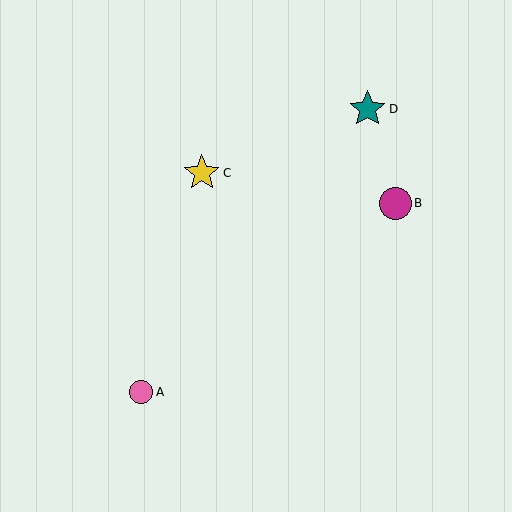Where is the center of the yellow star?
The center of the yellow star is at (202, 173).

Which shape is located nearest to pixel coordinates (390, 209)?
The magenta circle (labeled B) at (395, 203) is nearest to that location.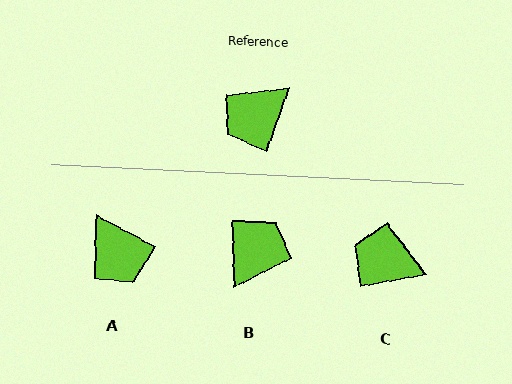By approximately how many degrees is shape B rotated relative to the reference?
Approximately 159 degrees clockwise.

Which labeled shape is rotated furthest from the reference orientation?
B, about 159 degrees away.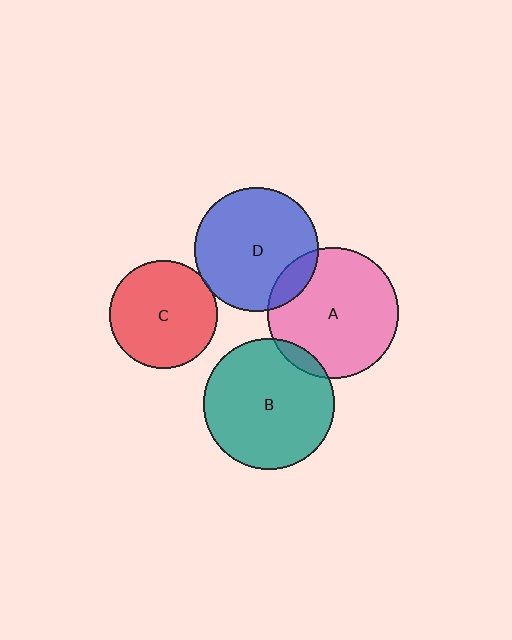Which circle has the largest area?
Circle B (teal).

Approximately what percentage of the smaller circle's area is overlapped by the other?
Approximately 15%.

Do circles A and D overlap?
Yes.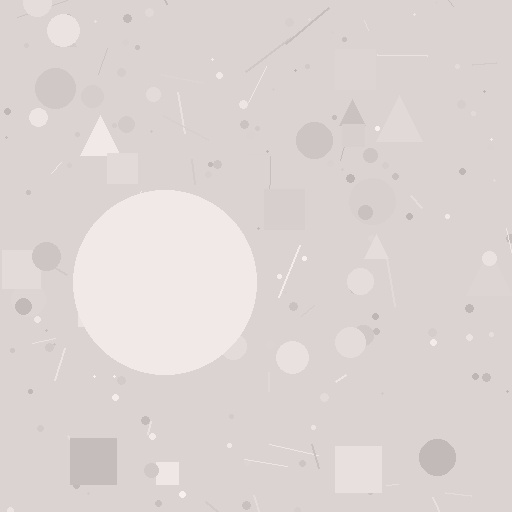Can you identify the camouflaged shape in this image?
The camouflaged shape is a circle.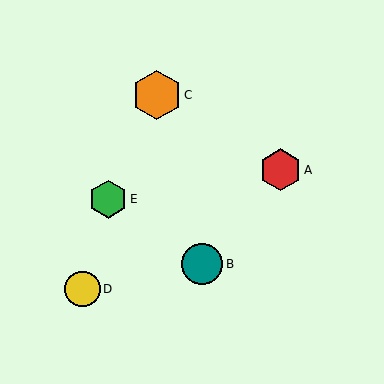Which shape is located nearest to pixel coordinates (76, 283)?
The yellow circle (labeled D) at (83, 289) is nearest to that location.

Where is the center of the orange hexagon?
The center of the orange hexagon is at (157, 95).